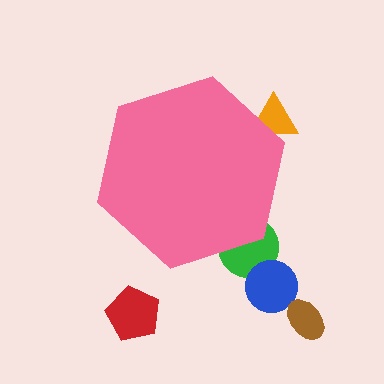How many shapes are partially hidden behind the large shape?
2 shapes are partially hidden.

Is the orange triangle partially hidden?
Yes, the orange triangle is partially hidden behind the pink hexagon.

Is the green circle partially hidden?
Yes, the green circle is partially hidden behind the pink hexagon.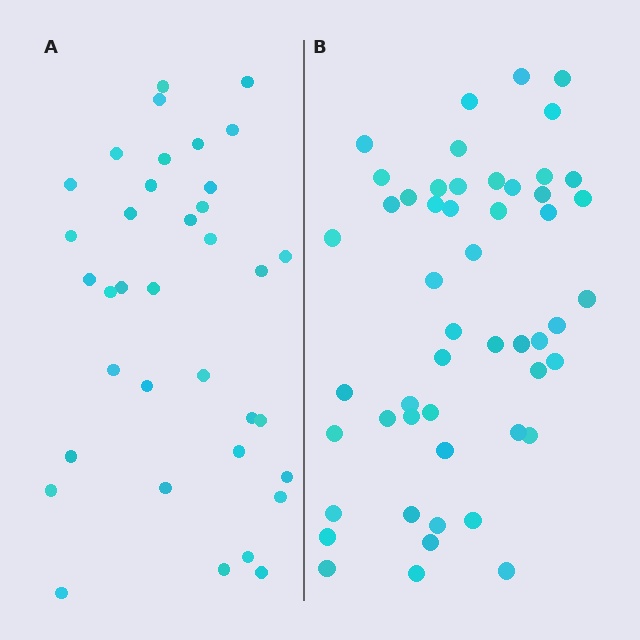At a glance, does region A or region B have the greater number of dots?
Region B (the right region) has more dots.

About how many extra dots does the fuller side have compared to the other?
Region B has approximately 15 more dots than region A.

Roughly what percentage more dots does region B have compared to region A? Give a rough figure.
About 40% more.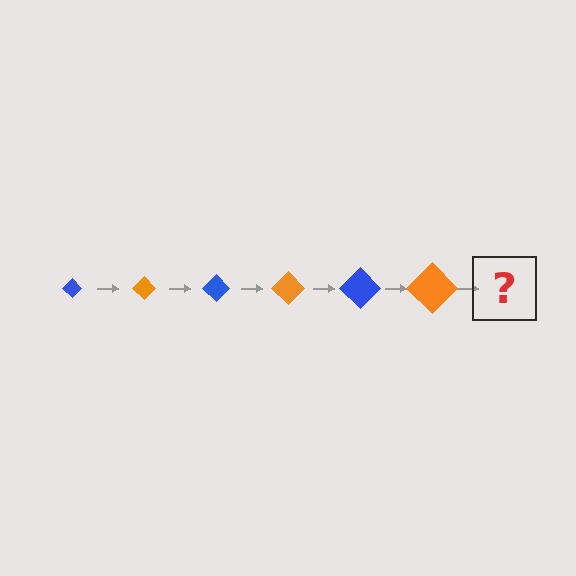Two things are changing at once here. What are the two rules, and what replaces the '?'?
The two rules are that the diamond grows larger each step and the color cycles through blue and orange. The '?' should be a blue diamond, larger than the previous one.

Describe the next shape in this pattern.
It should be a blue diamond, larger than the previous one.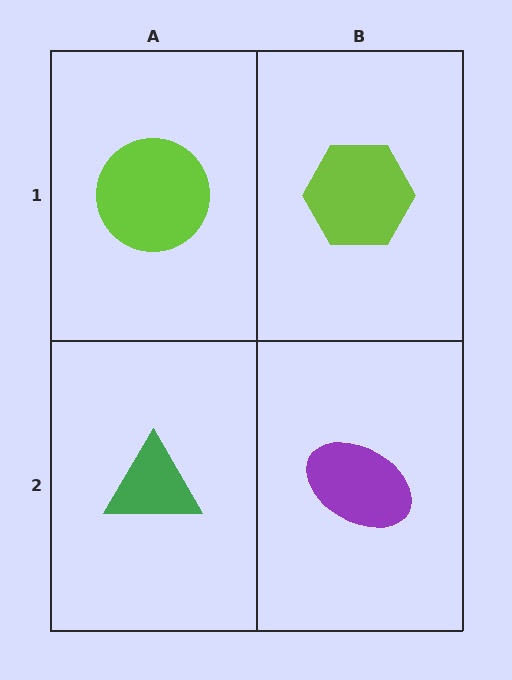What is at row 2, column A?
A green triangle.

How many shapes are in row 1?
2 shapes.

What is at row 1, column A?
A lime circle.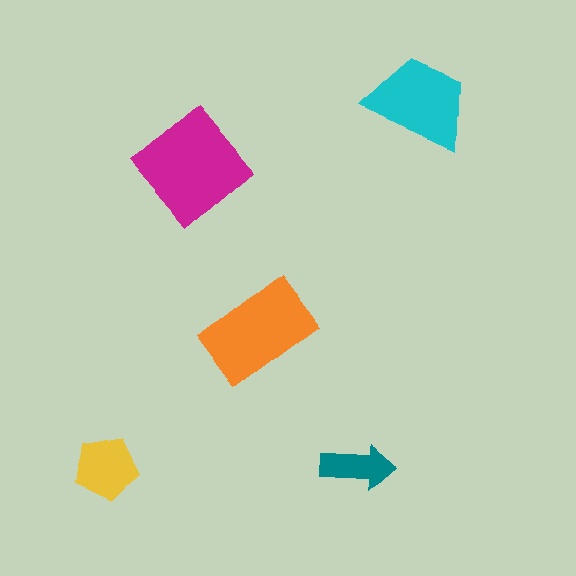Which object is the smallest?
The teal arrow.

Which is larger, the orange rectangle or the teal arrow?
The orange rectangle.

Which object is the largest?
The magenta diamond.